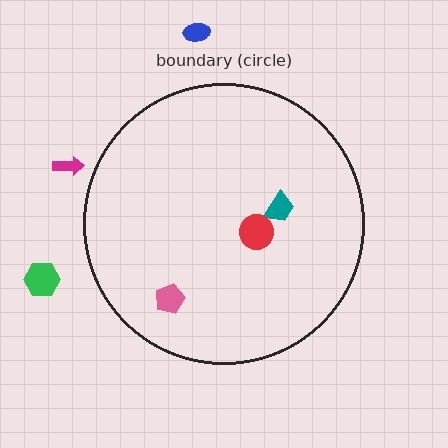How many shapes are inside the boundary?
3 inside, 3 outside.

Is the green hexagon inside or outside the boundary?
Outside.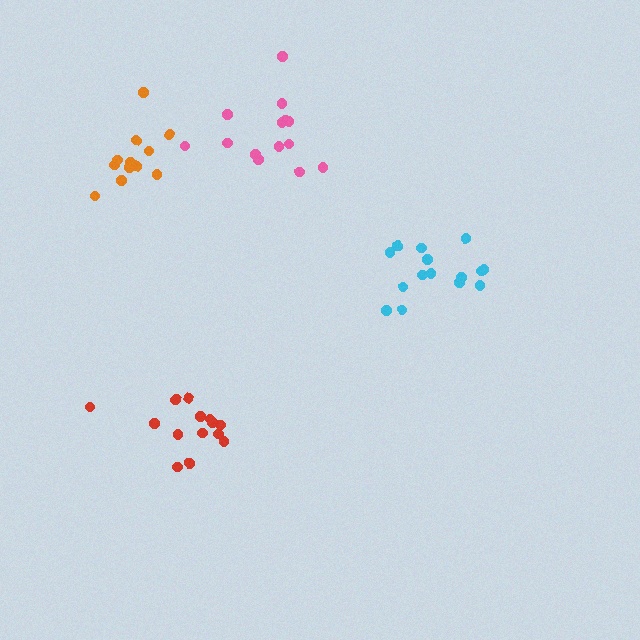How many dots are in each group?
Group 1: 14 dots, Group 2: 14 dots, Group 3: 12 dots, Group 4: 15 dots (55 total).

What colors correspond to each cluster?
The clusters are colored: red, pink, orange, cyan.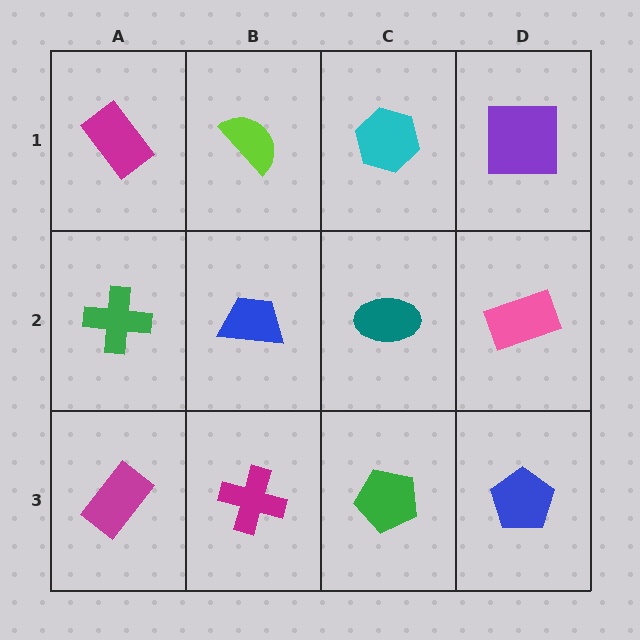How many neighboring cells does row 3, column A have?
2.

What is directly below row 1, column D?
A pink rectangle.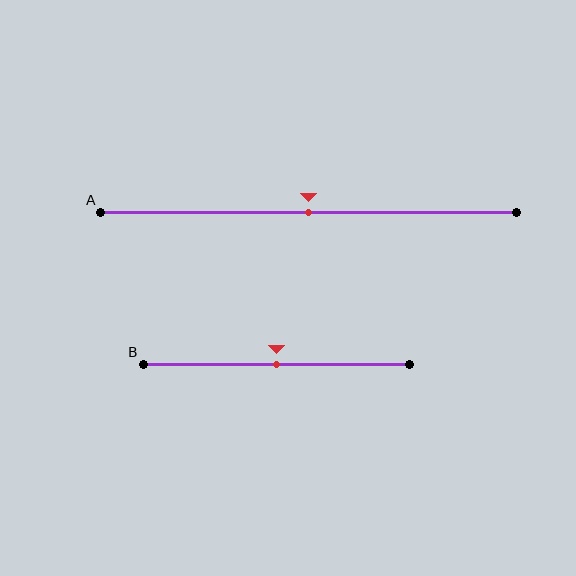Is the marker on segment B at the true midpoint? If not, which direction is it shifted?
Yes, the marker on segment B is at the true midpoint.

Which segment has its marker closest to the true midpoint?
Segment A has its marker closest to the true midpoint.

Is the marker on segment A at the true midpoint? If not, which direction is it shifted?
Yes, the marker on segment A is at the true midpoint.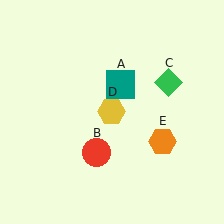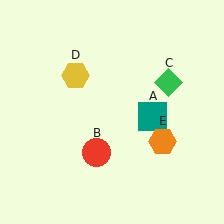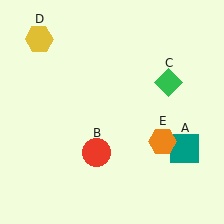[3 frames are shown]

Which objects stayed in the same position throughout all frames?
Red circle (object B) and green diamond (object C) and orange hexagon (object E) remained stationary.